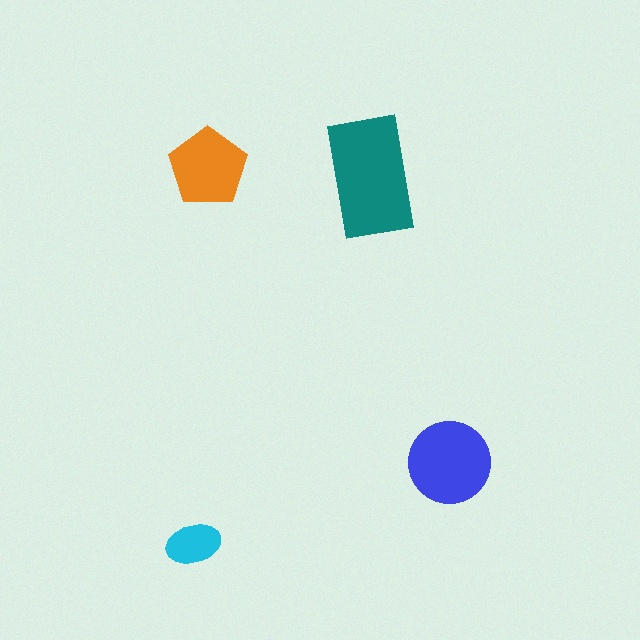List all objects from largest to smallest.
The teal rectangle, the blue circle, the orange pentagon, the cyan ellipse.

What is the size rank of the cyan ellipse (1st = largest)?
4th.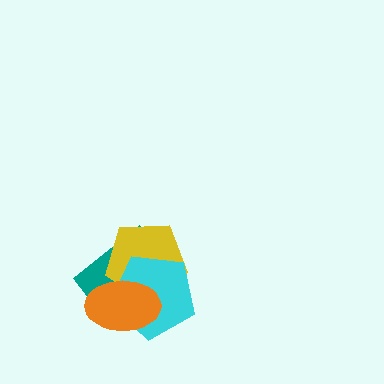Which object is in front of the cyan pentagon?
The orange ellipse is in front of the cyan pentagon.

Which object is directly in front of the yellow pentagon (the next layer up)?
The cyan pentagon is directly in front of the yellow pentagon.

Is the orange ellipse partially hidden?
No, no other shape covers it.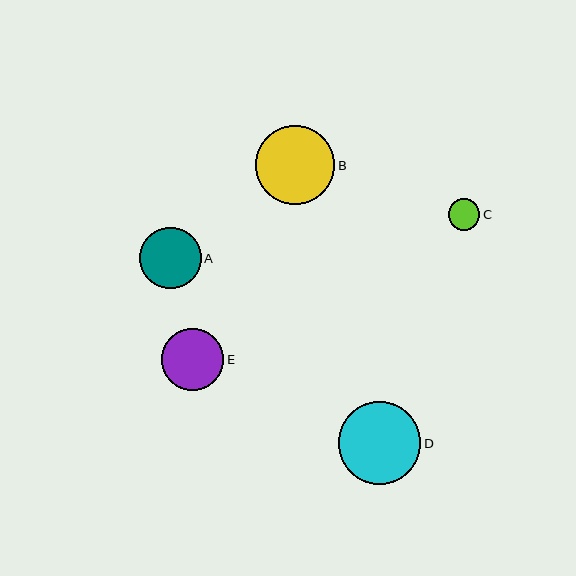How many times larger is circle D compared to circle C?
Circle D is approximately 2.6 times the size of circle C.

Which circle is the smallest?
Circle C is the smallest with a size of approximately 32 pixels.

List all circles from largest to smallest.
From largest to smallest: D, B, E, A, C.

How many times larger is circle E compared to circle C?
Circle E is approximately 2.0 times the size of circle C.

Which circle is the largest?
Circle D is the largest with a size of approximately 83 pixels.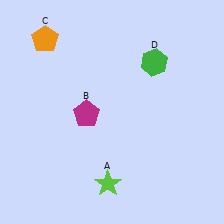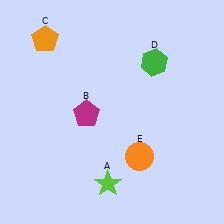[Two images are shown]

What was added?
An orange circle (E) was added in Image 2.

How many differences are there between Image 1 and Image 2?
There is 1 difference between the two images.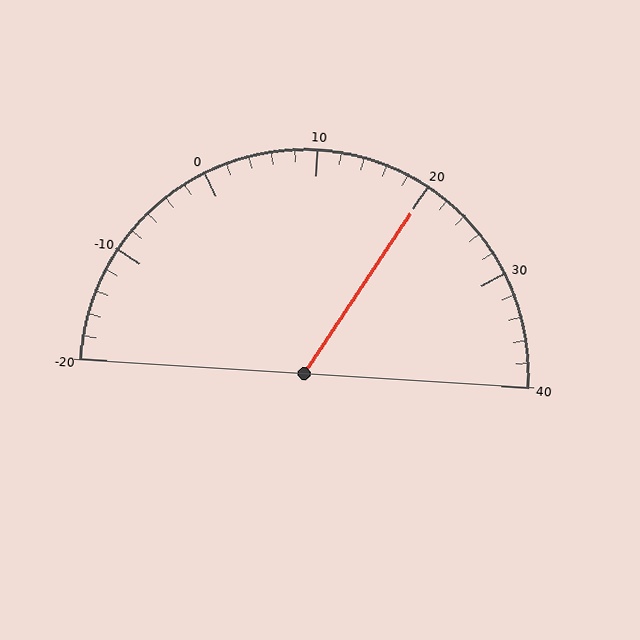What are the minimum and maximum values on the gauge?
The gauge ranges from -20 to 40.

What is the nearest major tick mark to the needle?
The nearest major tick mark is 20.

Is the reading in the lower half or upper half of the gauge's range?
The reading is in the upper half of the range (-20 to 40).